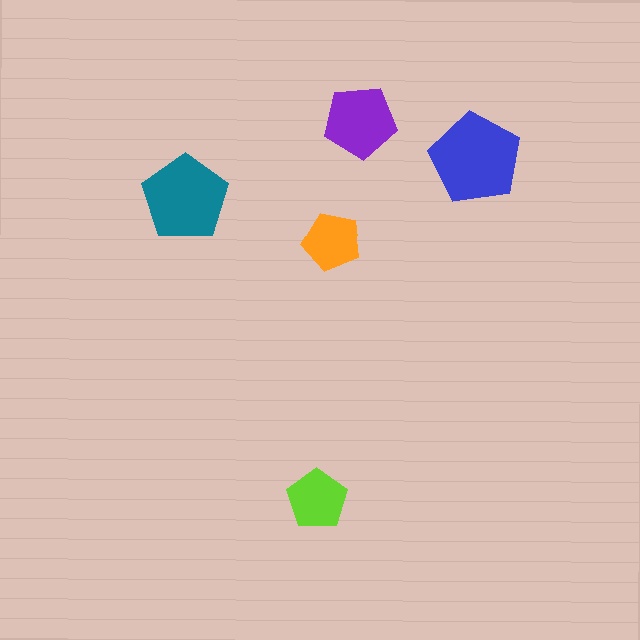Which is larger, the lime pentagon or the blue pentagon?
The blue one.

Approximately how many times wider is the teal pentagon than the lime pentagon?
About 1.5 times wider.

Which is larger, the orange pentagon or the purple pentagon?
The purple one.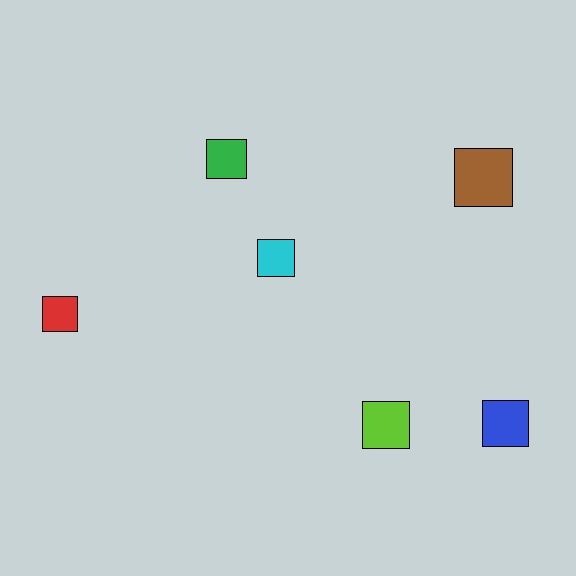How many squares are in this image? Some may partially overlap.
There are 6 squares.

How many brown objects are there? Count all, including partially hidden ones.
There is 1 brown object.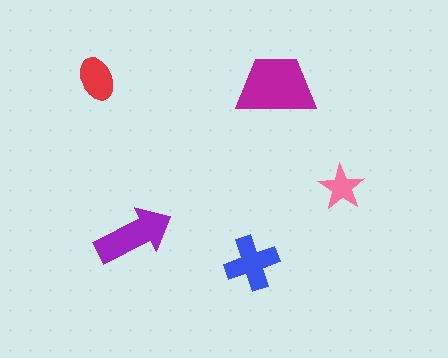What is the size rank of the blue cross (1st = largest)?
3rd.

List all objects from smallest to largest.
The pink star, the red ellipse, the blue cross, the purple arrow, the magenta trapezoid.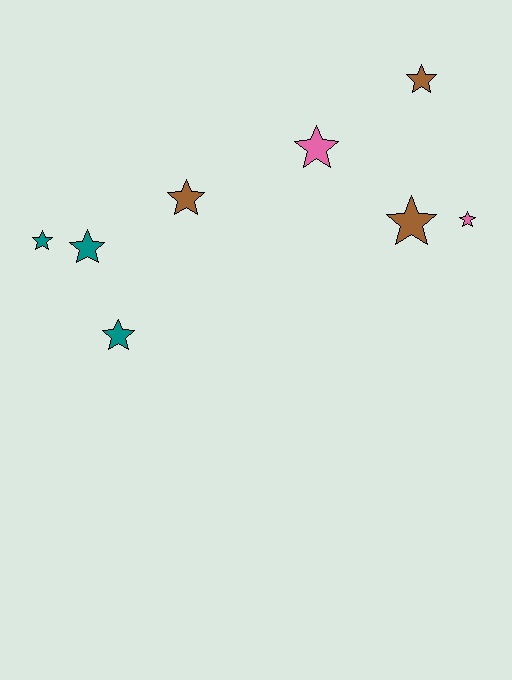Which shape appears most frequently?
Star, with 8 objects.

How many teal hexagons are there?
There are no teal hexagons.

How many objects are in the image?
There are 8 objects.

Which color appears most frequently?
Teal, with 3 objects.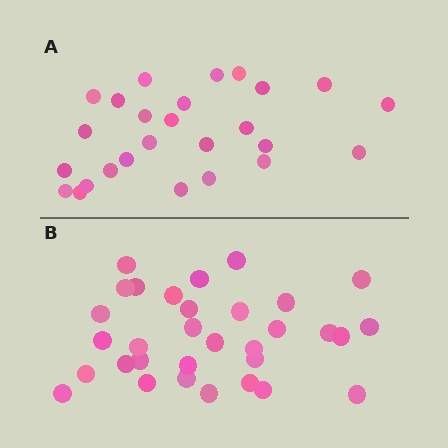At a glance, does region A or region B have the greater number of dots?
Region B (the bottom region) has more dots.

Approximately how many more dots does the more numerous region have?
Region B has about 6 more dots than region A.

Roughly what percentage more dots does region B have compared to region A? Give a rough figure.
About 25% more.